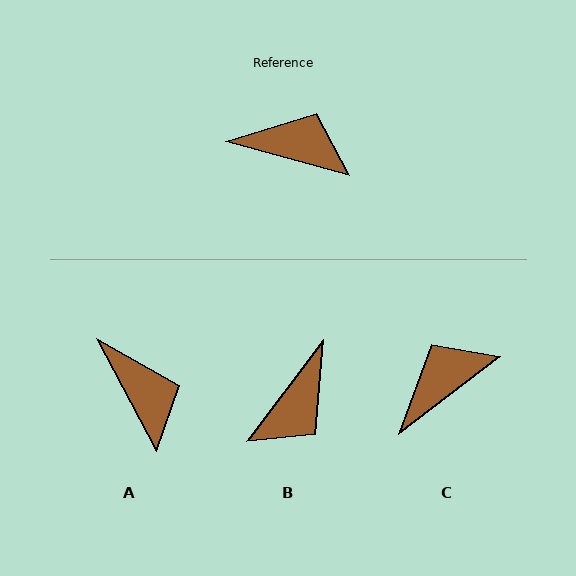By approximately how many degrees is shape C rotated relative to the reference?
Approximately 52 degrees counter-clockwise.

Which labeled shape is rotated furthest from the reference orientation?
B, about 112 degrees away.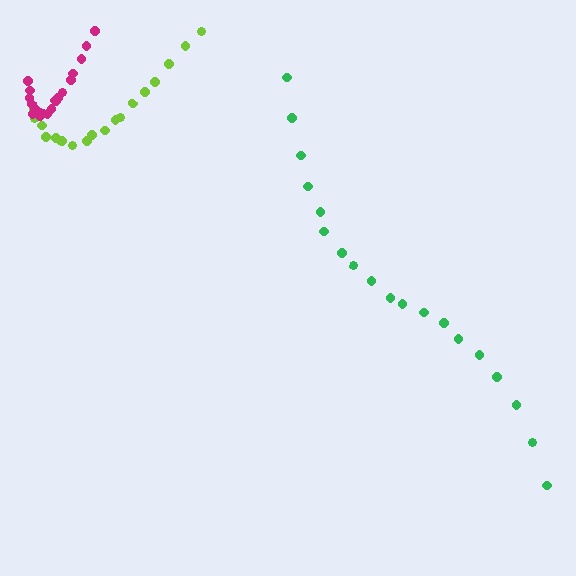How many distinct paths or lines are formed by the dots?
There are 3 distinct paths.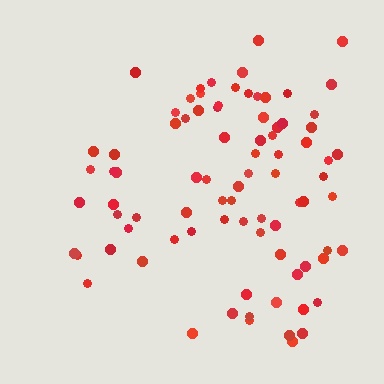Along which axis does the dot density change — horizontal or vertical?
Horizontal.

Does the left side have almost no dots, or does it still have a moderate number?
Still a moderate number, just noticeably fewer than the right.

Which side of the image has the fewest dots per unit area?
The left.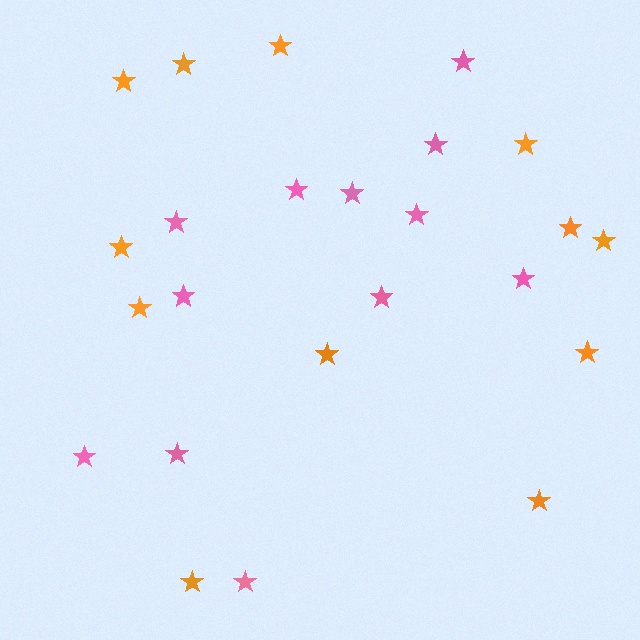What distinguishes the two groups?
There are 2 groups: one group of orange stars (12) and one group of pink stars (12).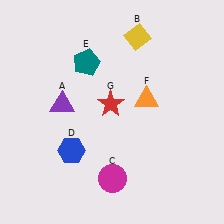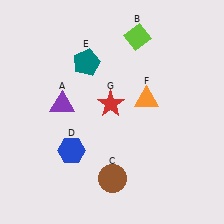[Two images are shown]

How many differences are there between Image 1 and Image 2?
There are 2 differences between the two images.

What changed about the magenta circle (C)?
In Image 1, C is magenta. In Image 2, it changed to brown.